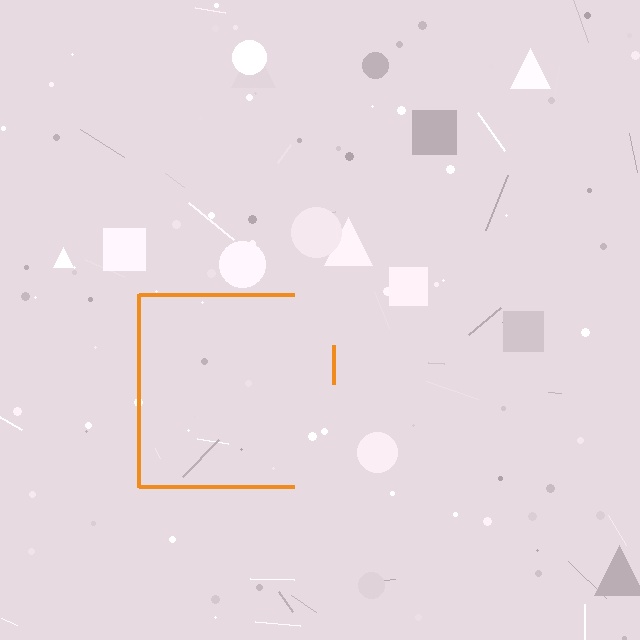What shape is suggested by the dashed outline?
The dashed outline suggests a square.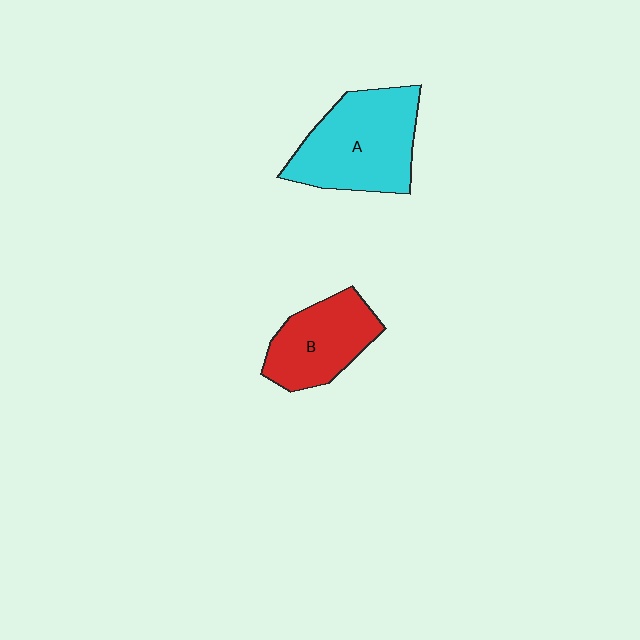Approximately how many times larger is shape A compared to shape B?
Approximately 1.4 times.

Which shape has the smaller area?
Shape B (red).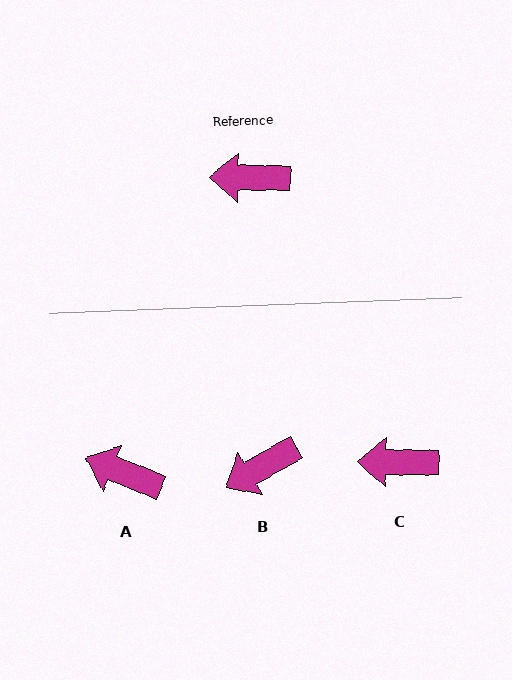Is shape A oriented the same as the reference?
No, it is off by about 21 degrees.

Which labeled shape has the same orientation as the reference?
C.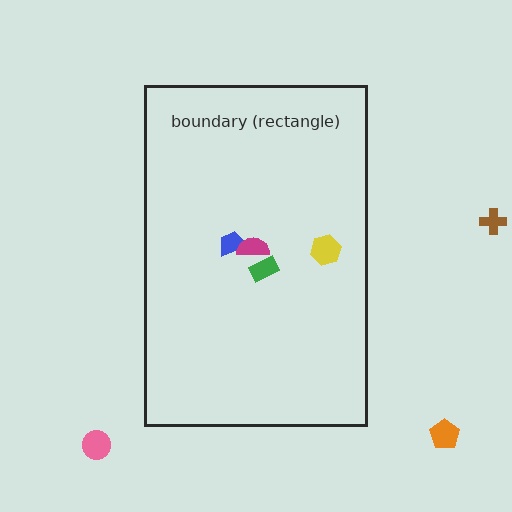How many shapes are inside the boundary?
4 inside, 3 outside.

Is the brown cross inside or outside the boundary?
Outside.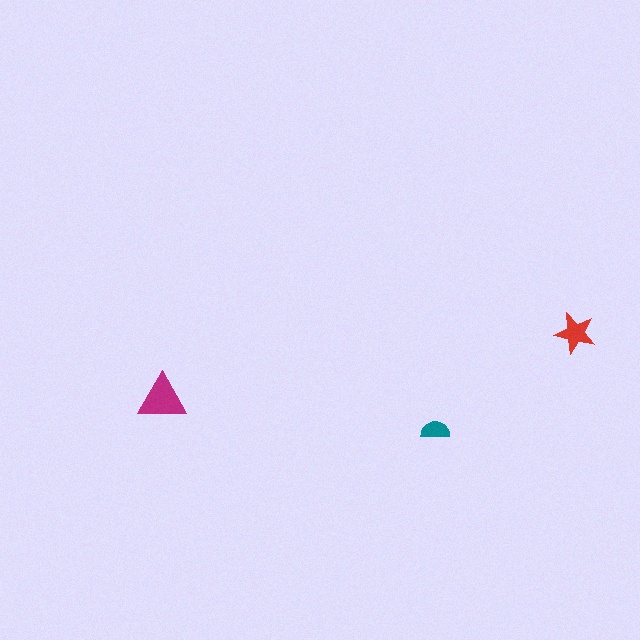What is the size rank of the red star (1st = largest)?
2nd.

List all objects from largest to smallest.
The magenta triangle, the red star, the teal semicircle.